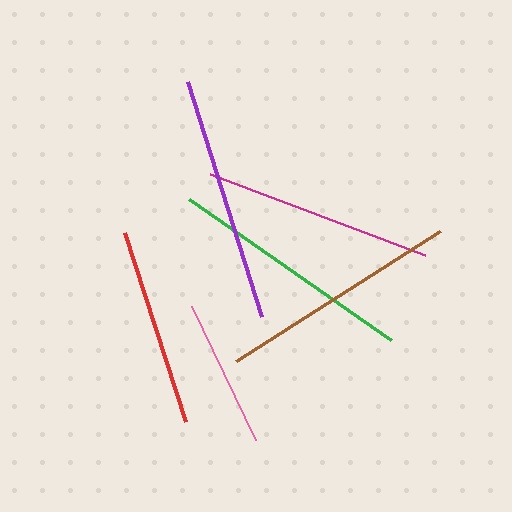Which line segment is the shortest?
The pink line is the shortest at approximately 149 pixels.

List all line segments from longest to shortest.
From longest to shortest: purple, green, brown, magenta, red, pink.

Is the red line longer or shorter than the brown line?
The brown line is longer than the red line.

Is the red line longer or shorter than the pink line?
The red line is longer than the pink line.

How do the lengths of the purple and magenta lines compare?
The purple and magenta lines are approximately the same length.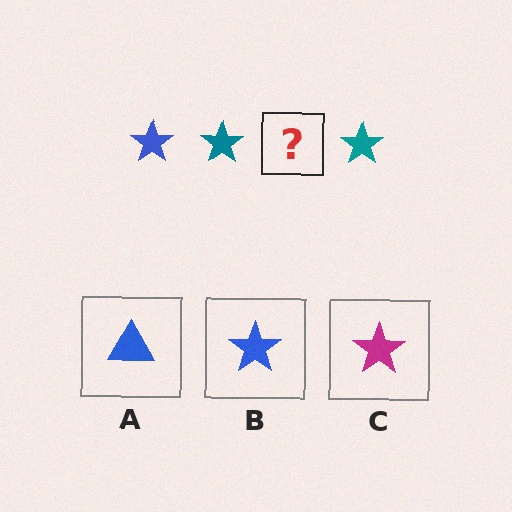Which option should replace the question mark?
Option B.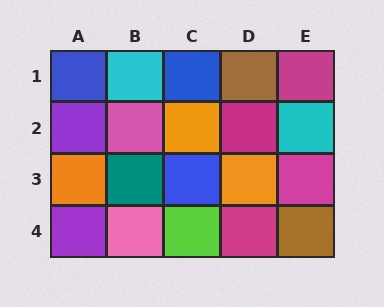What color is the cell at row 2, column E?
Cyan.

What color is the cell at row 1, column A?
Blue.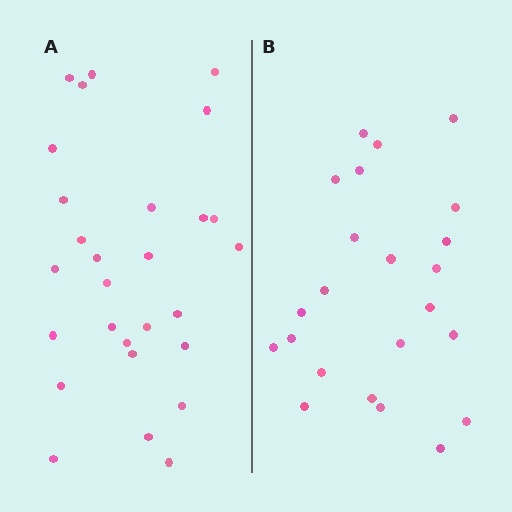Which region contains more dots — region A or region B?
Region A (the left region) has more dots.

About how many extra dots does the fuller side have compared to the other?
Region A has about 5 more dots than region B.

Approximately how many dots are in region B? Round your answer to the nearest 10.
About 20 dots. (The exact count is 23, which rounds to 20.)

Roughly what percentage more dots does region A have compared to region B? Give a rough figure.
About 20% more.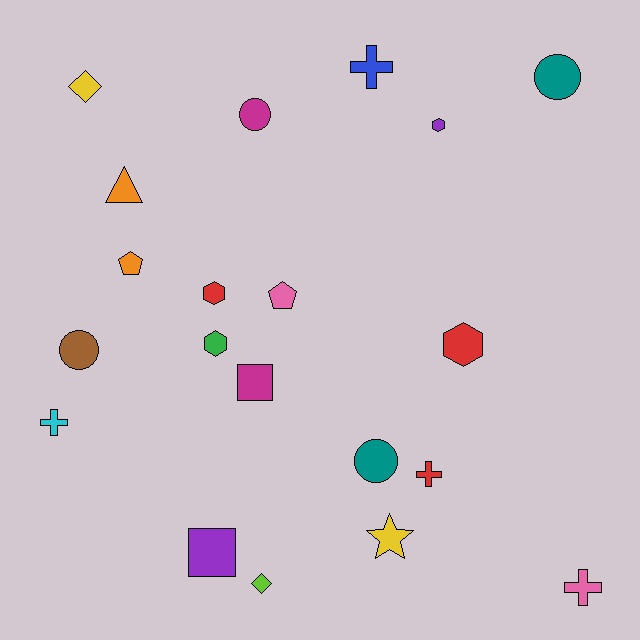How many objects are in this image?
There are 20 objects.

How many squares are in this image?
There are 2 squares.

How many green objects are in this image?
There is 1 green object.